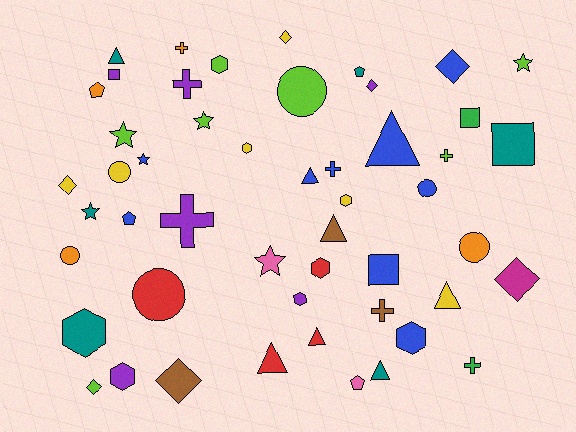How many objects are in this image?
There are 50 objects.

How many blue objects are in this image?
There are 9 blue objects.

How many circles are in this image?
There are 6 circles.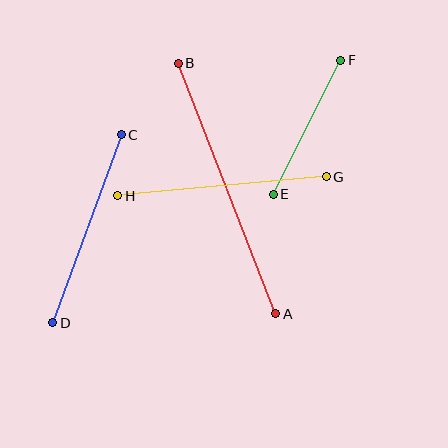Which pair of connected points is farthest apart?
Points A and B are farthest apart.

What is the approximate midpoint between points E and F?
The midpoint is at approximately (307, 127) pixels.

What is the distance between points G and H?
The distance is approximately 209 pixels.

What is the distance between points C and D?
The distance is approximately 200 pixels.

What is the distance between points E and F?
The distance is approximately 150 pixels.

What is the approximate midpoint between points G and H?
The midpoint is at approximately (222, 186) pixels.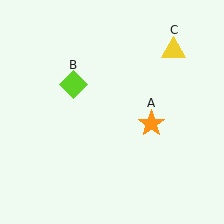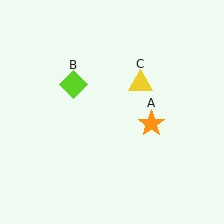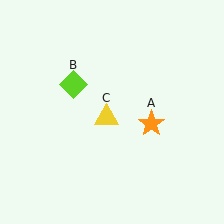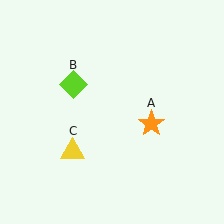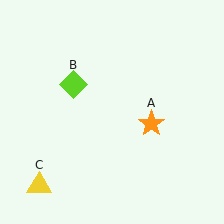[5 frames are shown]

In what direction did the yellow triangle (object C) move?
The yellow triangle (object C) moved down and to the left.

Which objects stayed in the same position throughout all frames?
Orange star (object A) and lime diamond (object B) remained stationary.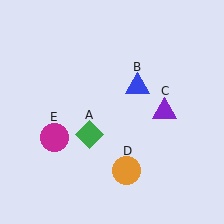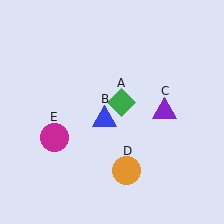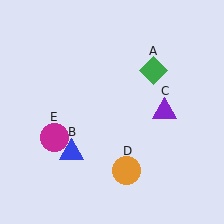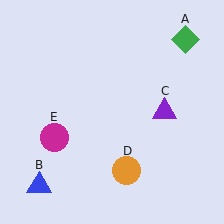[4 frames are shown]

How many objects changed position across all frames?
2 objects changed position: green diamond (object A), blue triangle (object B).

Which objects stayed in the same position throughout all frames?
Purple triangle (object C) and orange circle (object D) and magenta circle (object E) remained stationary.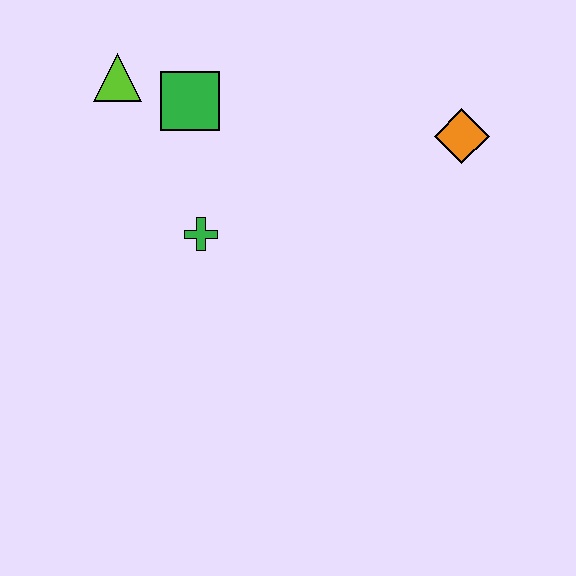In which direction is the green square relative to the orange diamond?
The green square is to the left of the orange diamond.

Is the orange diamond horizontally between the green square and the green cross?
No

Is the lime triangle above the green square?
Yes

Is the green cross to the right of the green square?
Yes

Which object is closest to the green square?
The lime triangle is closest to the green square.